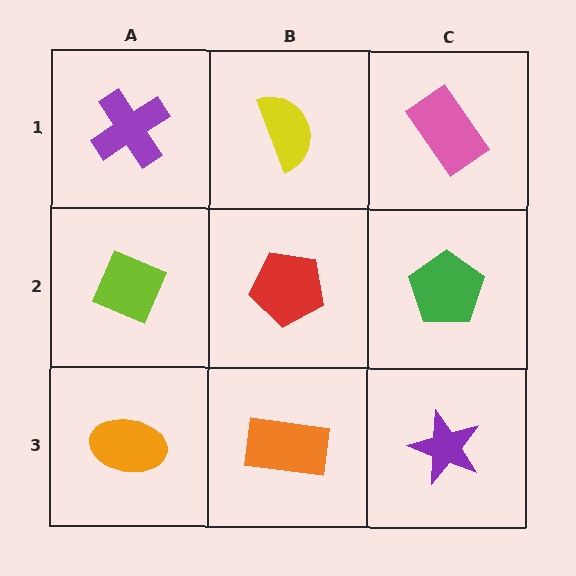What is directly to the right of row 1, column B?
A pink rectangle.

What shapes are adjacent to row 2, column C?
A pink rectangle (row 1, column C), a purple star (row 3, column C), a red pentagon (row 2, column B).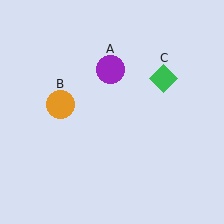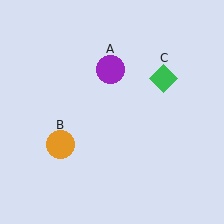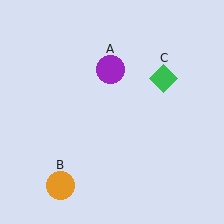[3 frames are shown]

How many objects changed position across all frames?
1 object changed position: orange circle (object B).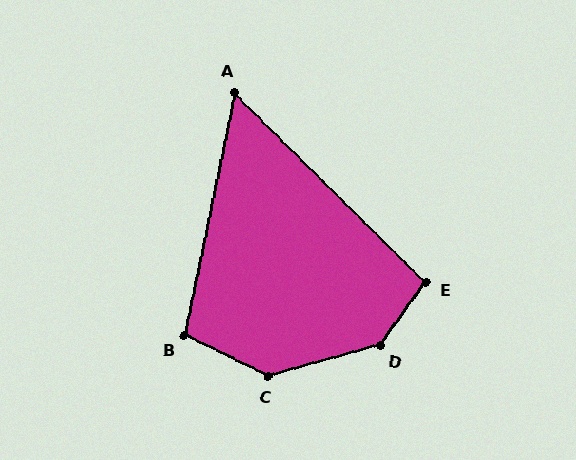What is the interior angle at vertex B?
Approximately 104 degrees (obtuse).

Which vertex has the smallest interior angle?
A, at approximately 57 degrees.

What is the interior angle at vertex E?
Approximately 99 degrees (obtuse).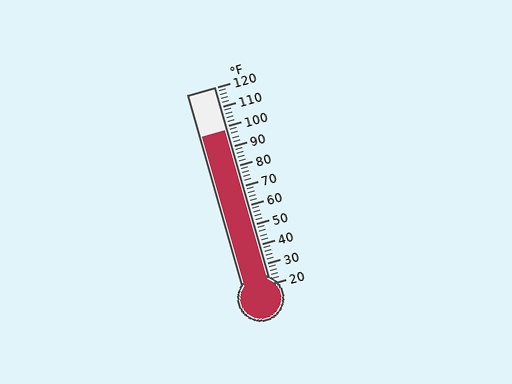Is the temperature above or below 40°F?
The temperature is above 40°F.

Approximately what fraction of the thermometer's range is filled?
The thermometer is filled to approximately 80% of its range.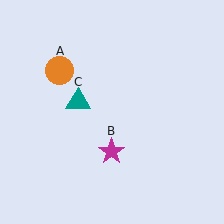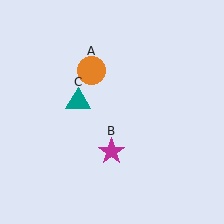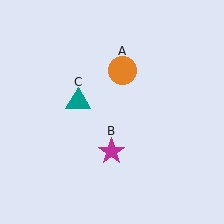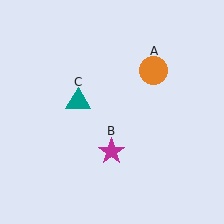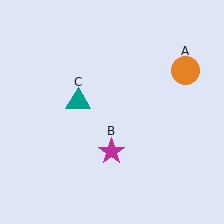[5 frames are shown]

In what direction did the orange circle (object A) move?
The orange circle (object A) moved right.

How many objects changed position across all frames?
1 object changed position: orange circle (object A).